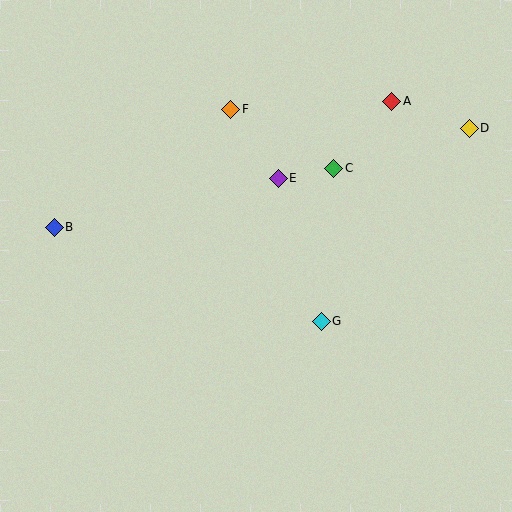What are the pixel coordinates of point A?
Point A is at (392, 102).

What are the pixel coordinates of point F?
Point F is at (231, 109).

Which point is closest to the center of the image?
Point E at (278, 178) is closest to the center.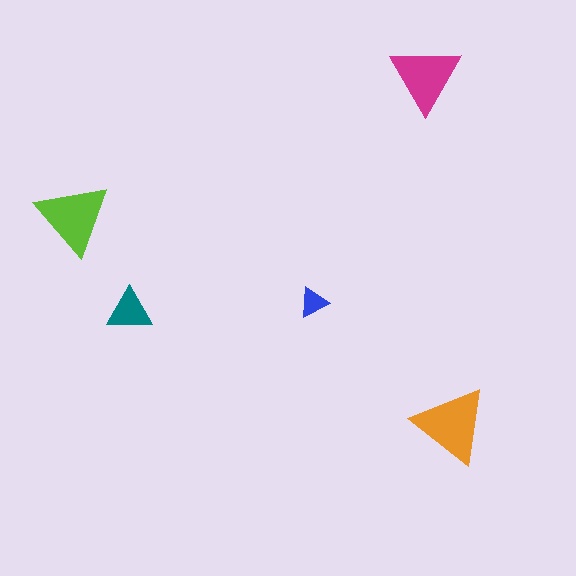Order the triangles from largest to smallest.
the orange one, the lime one, the magenta one, the teal one, the blue one.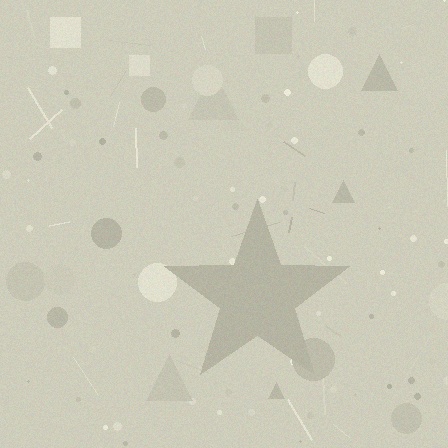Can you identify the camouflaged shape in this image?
The camouflaged shape is a star.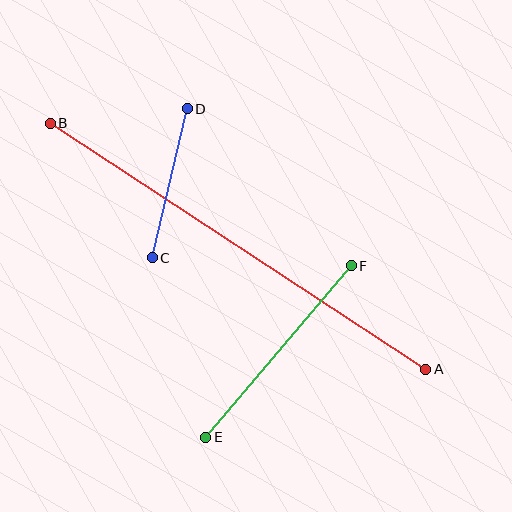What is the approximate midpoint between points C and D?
The midpoint is at approximately (170, 183) pixels.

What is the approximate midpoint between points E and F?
The midpoint is at approximately (279, 352) pixels.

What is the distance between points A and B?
The distance is approximately 449 pixels.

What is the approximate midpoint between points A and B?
The midpoint is at approximately (238, 246) pixels.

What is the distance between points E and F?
The distance is approximately 225 pixels.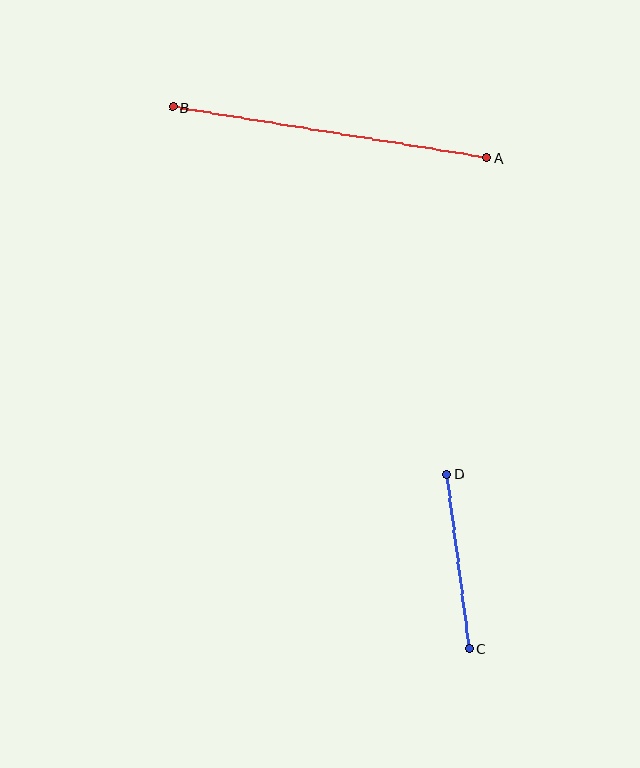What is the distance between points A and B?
The distance is approximately 318 pixels.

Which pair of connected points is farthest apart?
Points A and B are farthest apart.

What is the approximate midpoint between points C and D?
The midpoint is at approximately (458, 562) pixels.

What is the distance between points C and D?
The distance is approximately 176 pixels.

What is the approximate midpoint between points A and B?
The midpoint is at approximately (330, 132) pixels.